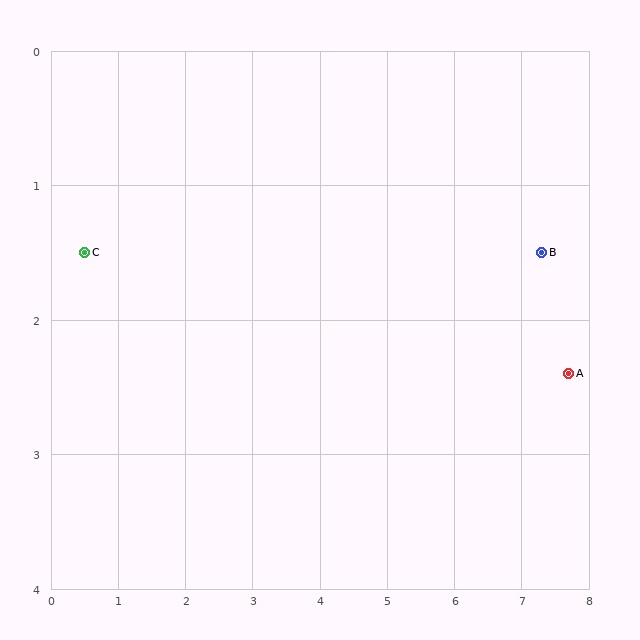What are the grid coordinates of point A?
Point A is at approximately (7.7, 2.4).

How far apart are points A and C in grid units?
Points A and C are about 7.3 grid units apart.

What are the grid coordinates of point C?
Point C is at approximately (0.5, 1.5).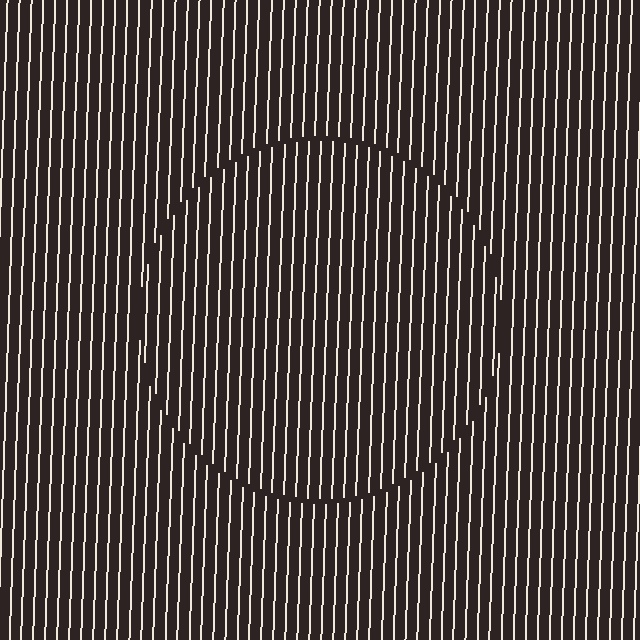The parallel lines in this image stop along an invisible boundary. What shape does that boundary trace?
An illusory circle. The interior of the shape contains the same grating, shifted by half a period — the contour is defined by the phase discontinuity where line-ends from the inner and outer gratings abut.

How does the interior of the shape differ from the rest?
The interior of the shape contains the same grating, shifted by half a period — the contour is defined by the phase discontinuity where line-ends from the inner and outer gratings abut.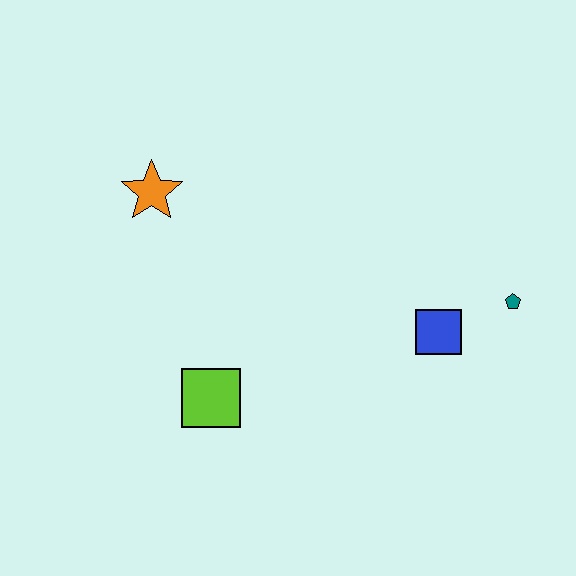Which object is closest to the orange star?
The lime square is closest to the orange star.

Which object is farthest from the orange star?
The teal pentagon is farthest from the orange star.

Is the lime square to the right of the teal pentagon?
No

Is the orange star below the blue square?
No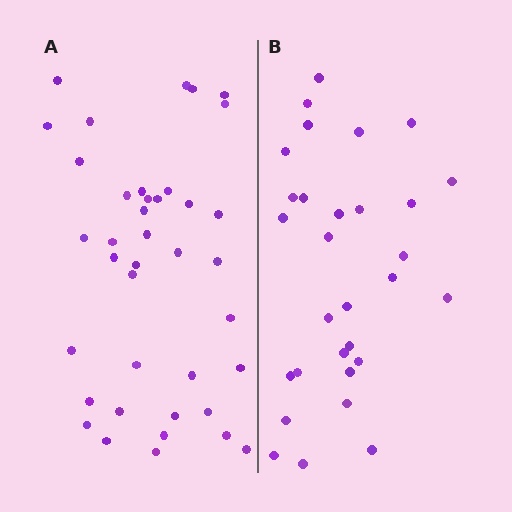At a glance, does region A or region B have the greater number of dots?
Region A (the left region) has more dots.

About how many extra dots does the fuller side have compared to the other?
Region A has roughly 8 or so more dots than region B.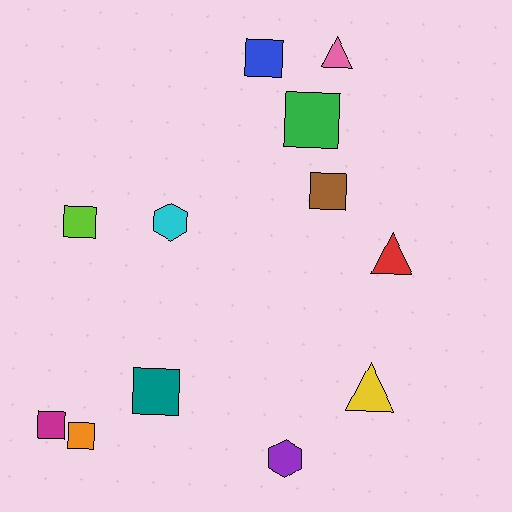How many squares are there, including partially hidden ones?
There are 7 squares.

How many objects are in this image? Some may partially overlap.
There are 12 objects.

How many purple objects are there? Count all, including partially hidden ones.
There is 1 purple object.